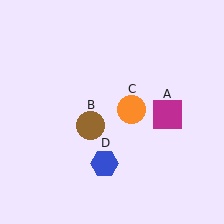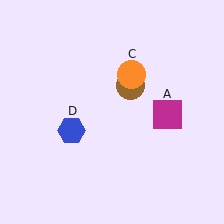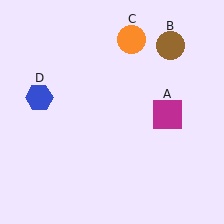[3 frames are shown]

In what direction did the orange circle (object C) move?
The orange circle (object C) moved up.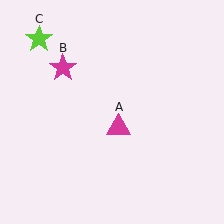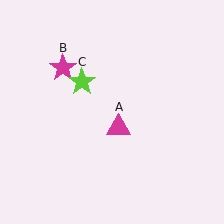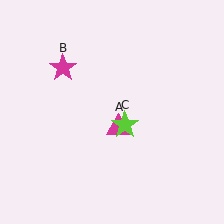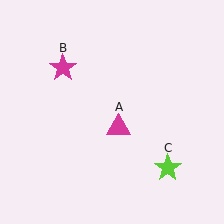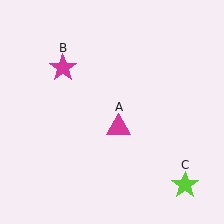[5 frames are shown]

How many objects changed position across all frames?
1 object changed position: lime star (object C).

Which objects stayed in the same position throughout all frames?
Magenta triangle (object A) and magenta star (object B) remained stationary.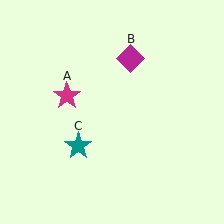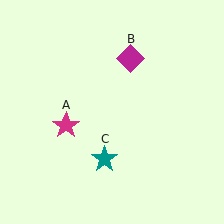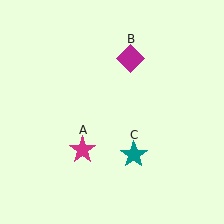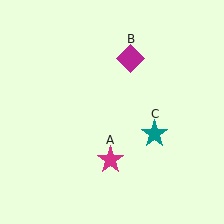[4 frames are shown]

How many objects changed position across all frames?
2 objects changed position: magenta star (object A), teal star (object C).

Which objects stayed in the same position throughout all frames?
Magenta diamond (object B) remained stationary.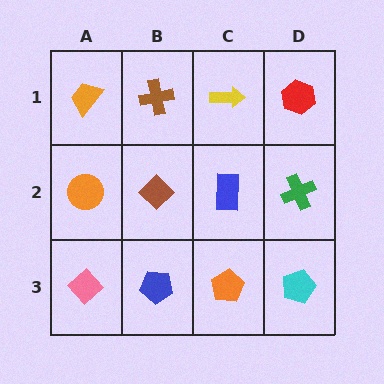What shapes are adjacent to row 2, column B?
A brown cross (row 1, column B), a blue pentagon (row 3, column B), an orange circle (row 2, column A), a blue rectangle (row 2, column C).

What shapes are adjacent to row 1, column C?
A blue rectangle (row 2, column C), a brown cross (row 1, column B), a red hexagon (row 1, column D).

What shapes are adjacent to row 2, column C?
A yellow arrow (row 1, column C), an orange pentagon (row 3, column C), a brown diamond (row 2, column B), a green cross (row 2, column D).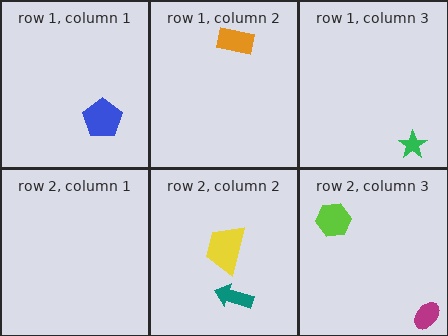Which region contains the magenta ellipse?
The row 2, column 3 region.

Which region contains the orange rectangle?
The row 1, column 2 region.